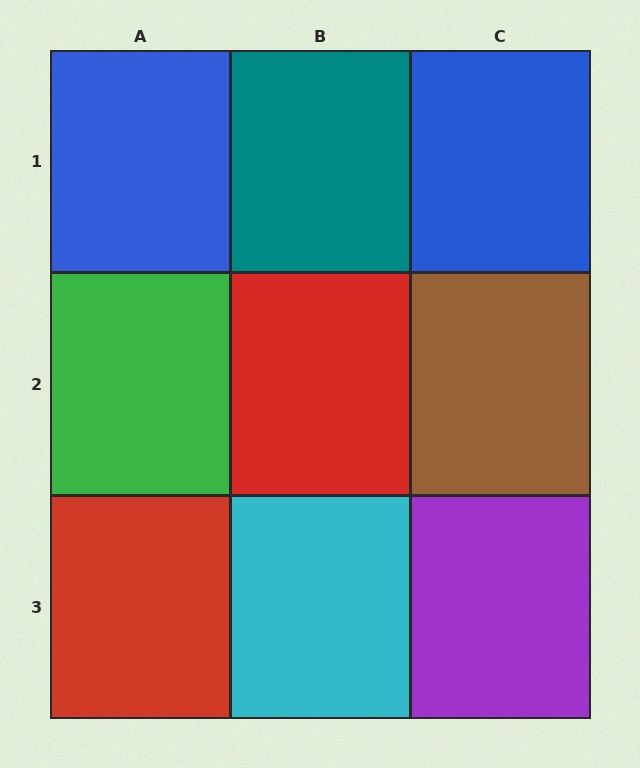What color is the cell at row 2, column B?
Red.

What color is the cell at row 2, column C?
Brown.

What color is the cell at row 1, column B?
Teal.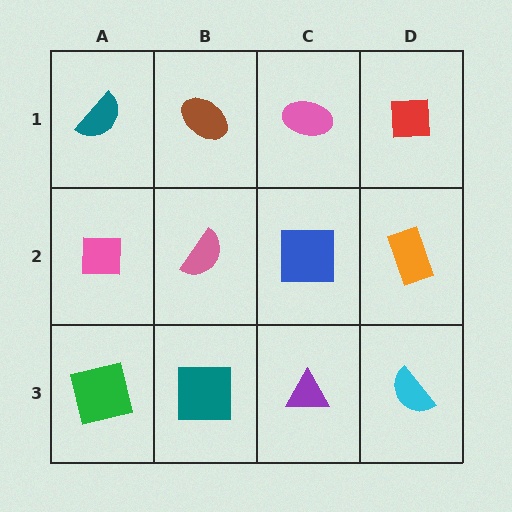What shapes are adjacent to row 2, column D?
A red square (row 1, column D), a cyan semicircle (row 3, column D), a blue square (row 2, column C).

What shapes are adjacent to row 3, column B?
A pink semicircle (row 2, column B), a green square (row 3, column A), a purple triangle (row 3, column C).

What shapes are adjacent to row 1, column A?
A pink square (row 2, column A), a brown ellipse (row 1, column B).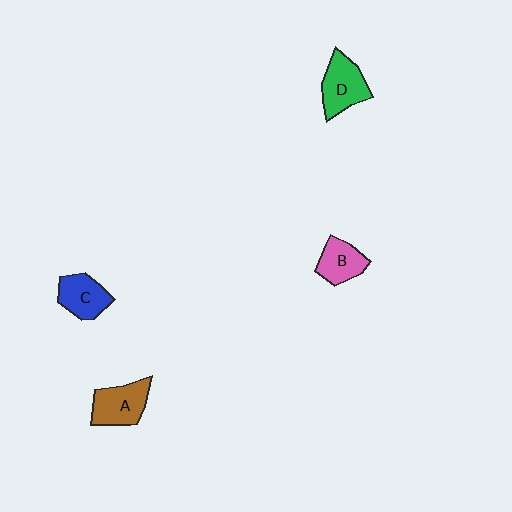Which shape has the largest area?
Shape D (green).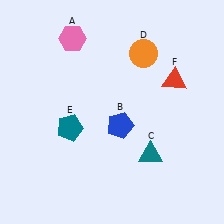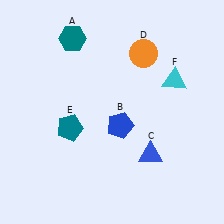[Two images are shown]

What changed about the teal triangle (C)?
In Image 1, C is teal. In Image 2, it changed to blue.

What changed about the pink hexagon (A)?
In Image 1, A is pink. In Image 2, it changed to teal.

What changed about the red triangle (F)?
In Image 1, F is red. In Image 2, it changed to cyan.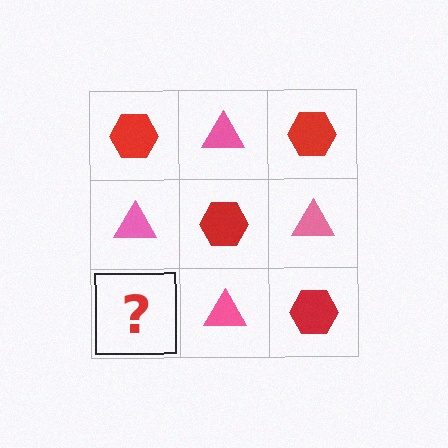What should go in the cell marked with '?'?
The missing cell should contain a red hexagon.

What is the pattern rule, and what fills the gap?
The rule is that it alternates red hexagon and pink triangle in a checkerboard pattern. The gap should be filled with a red hexagon.